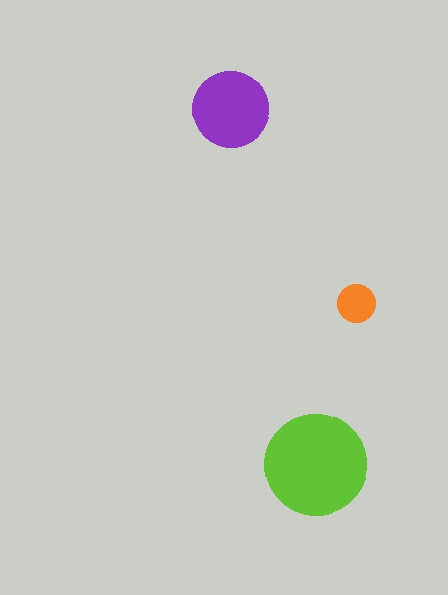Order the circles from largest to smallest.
the lime one, the purple one, the orange one.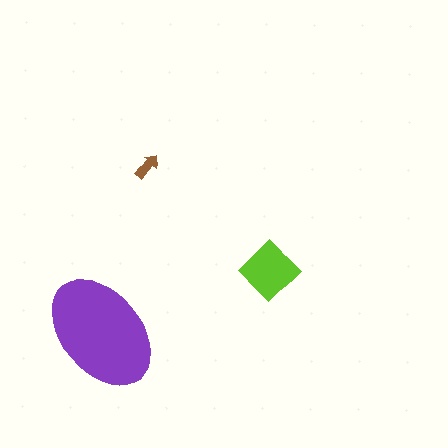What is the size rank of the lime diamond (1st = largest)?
2nd.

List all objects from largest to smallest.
The purple ellipse, the lime diamond, the brown arrow.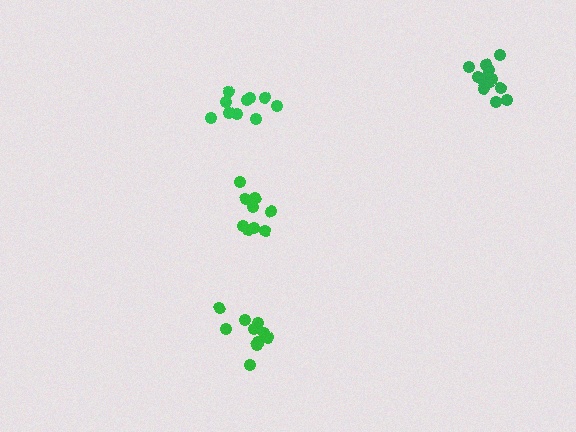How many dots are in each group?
Group 1: 9 dots, Group 2: 10 dots, Group 3: 10 dots, Group 4: 13 dots (42 total).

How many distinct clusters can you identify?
There are 4 distinct clusters.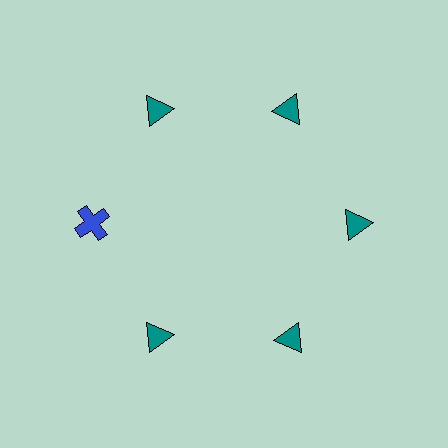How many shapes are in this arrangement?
There are 6 shapes arranged in a ring pattern.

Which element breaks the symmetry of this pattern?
The blue cross at roughly the 9 o'clock position breaks the symmetry. All other shapes are teal triangles.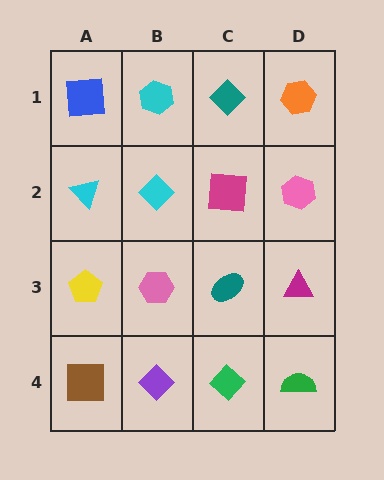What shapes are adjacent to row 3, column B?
A cyan diamond (row 2, column B), a purple diamond (row 4, column B), a yellow pentagon (row 3, column A), a teal ellipse (row 3, column C).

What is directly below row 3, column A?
A brown square.